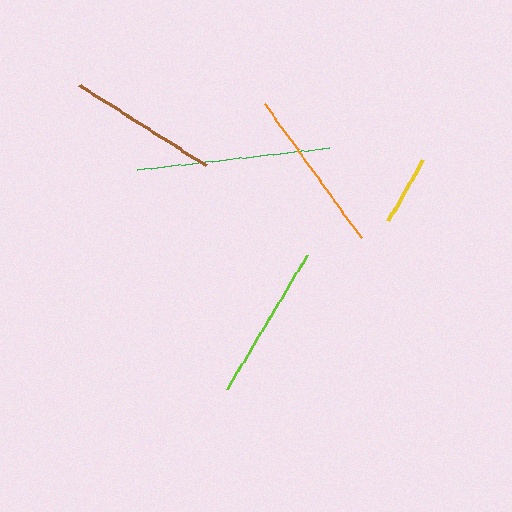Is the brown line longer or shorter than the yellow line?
The brown line is longer than the yellow line.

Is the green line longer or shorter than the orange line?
The green line is longer than the orange line.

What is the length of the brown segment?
The brown segment is approximately 150 pixels long.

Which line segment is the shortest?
The yellow line is the shortest at approximately 70 pixels.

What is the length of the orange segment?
The orange segment is approximately 166 pixels long.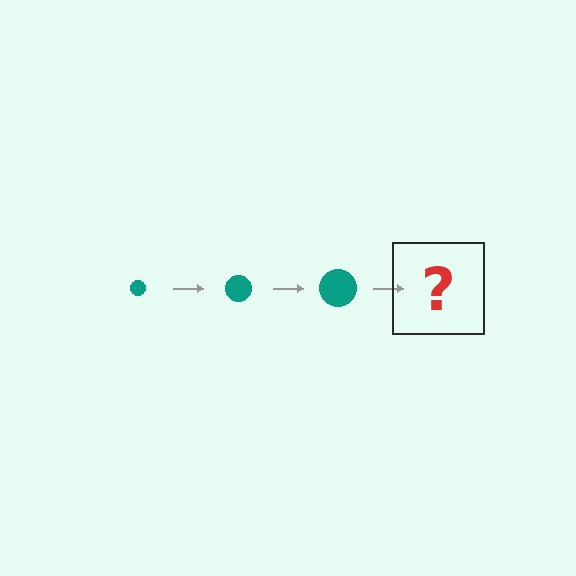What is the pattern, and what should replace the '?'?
The pattern is that the circle gets progressively larger each step. The '?' should be a teal circle, larger than the previous one.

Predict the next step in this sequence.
The next step is a teal circle, larger than the previous one.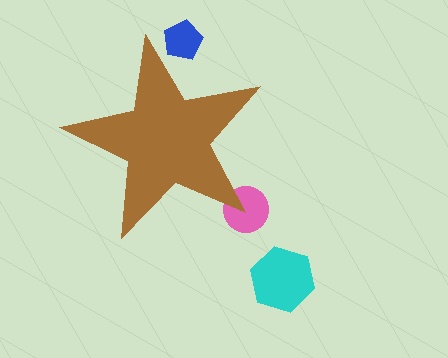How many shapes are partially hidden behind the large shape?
2 shapes are partially hidden.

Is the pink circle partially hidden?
Yes, the pink circle is partially hidden behind the brown star.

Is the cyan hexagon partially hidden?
No, the cyan hexagon is fully visible.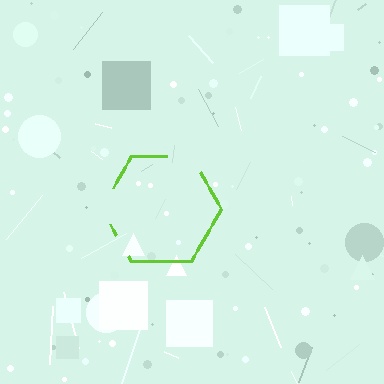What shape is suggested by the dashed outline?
The dashed outline suggests a hexagon.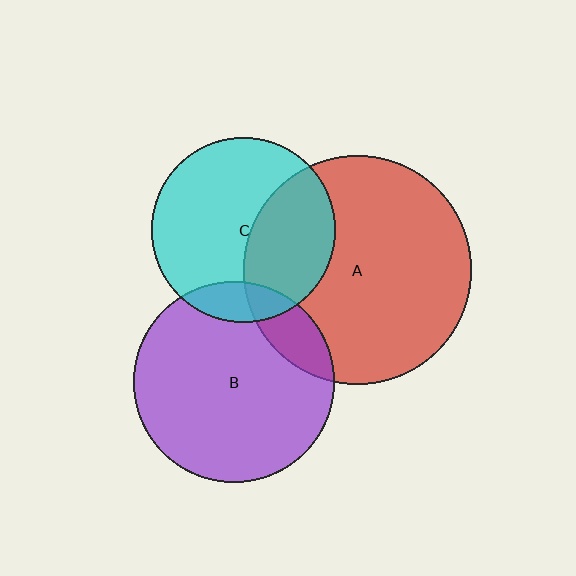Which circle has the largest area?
Circle A (red).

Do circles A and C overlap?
Yes.